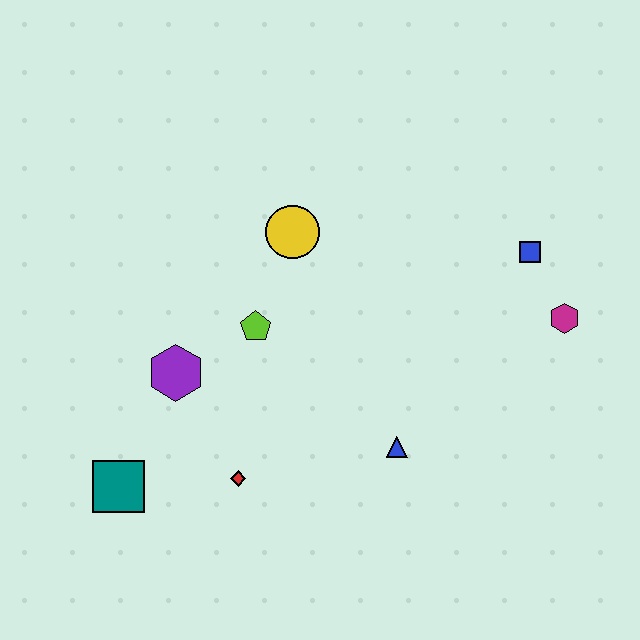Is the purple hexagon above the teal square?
Yes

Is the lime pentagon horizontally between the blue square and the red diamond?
Yes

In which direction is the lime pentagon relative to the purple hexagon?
The lime pentagon is to the right of the purple hexagon.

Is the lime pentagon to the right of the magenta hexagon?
No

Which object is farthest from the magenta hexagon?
The teal square is farthest from the magenta hexagon.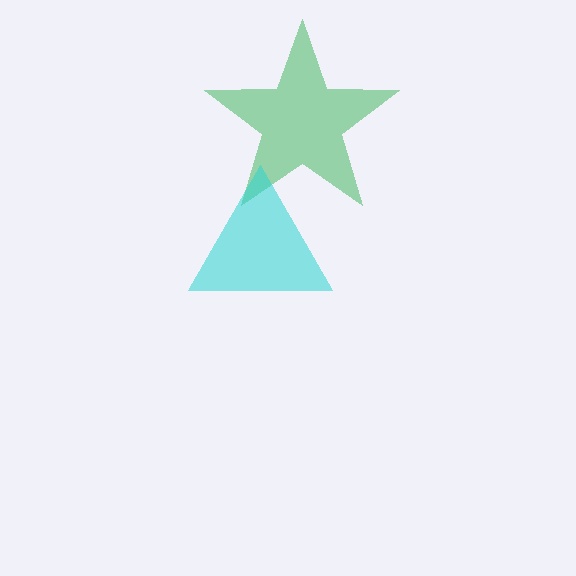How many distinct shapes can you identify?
There are 2 distinct shapes: a green star, a cyan triangle.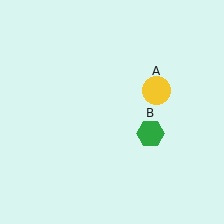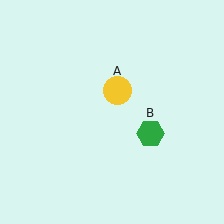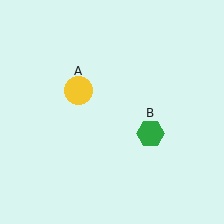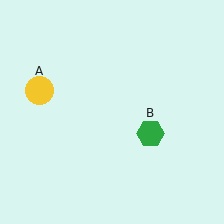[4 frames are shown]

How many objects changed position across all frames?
1 object changed position: yellow circle (object A).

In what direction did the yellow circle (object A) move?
The yellow circle (object A) moved left.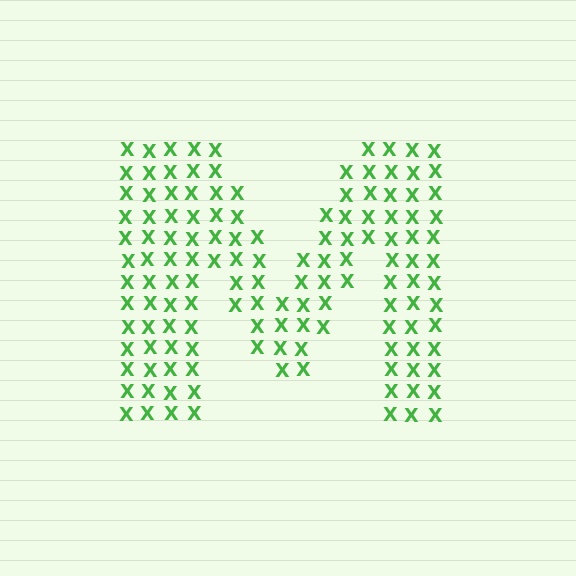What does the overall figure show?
The overall figure shows the letter M.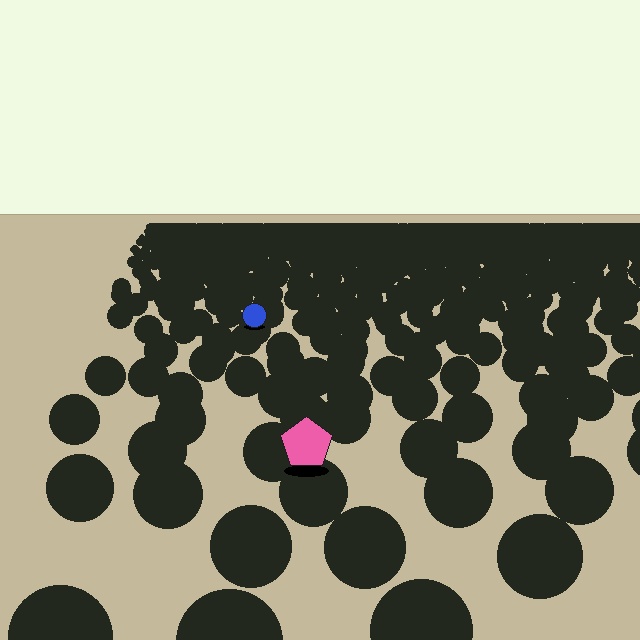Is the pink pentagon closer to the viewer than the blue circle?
Yes. The pink pentagon is closer — you can tell from the texture gradient: the ground texture is coarser near it.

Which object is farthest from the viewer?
The blue circle is farthest from the viewer. It appears smaller and the ground texture around it is denser.